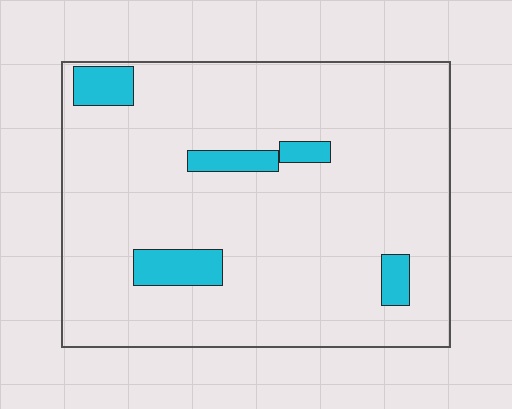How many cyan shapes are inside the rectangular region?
5.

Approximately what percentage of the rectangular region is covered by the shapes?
Approximately 10%.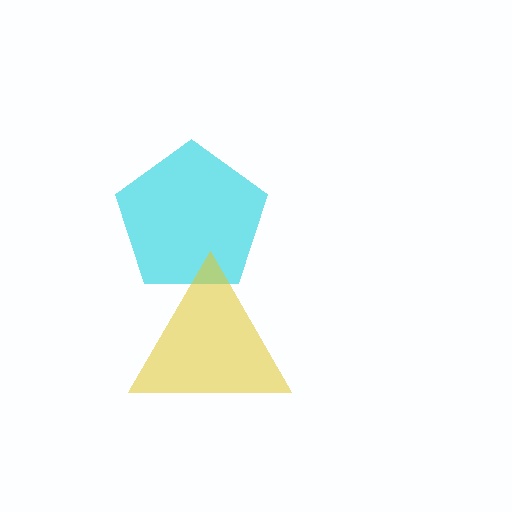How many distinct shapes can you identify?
There are 2 distinct shapes: a cyan pentagon, a yellow triangle.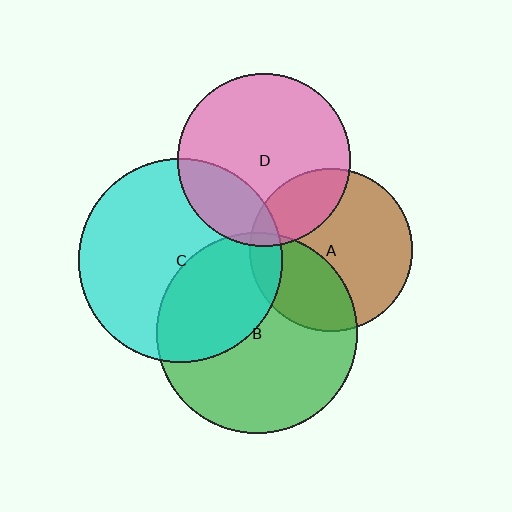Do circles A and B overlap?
Yes.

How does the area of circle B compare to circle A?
Approximately 1.5 times.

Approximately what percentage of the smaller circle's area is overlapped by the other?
Approximately 35%.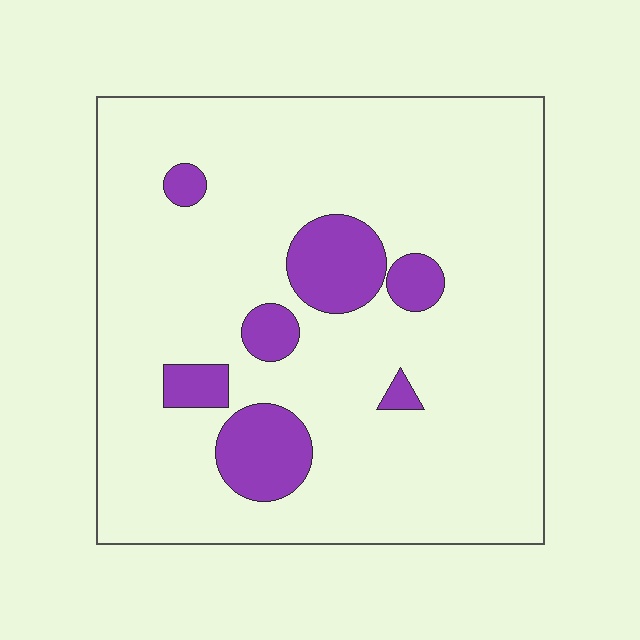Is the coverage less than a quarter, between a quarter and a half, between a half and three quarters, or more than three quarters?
Less than a quarter.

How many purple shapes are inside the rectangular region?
7.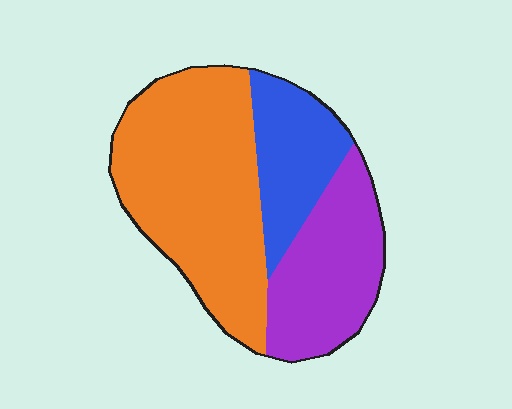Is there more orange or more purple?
Orange.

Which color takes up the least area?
Blue, at roughly 20%.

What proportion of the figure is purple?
Purple covers around 30% of the figure.